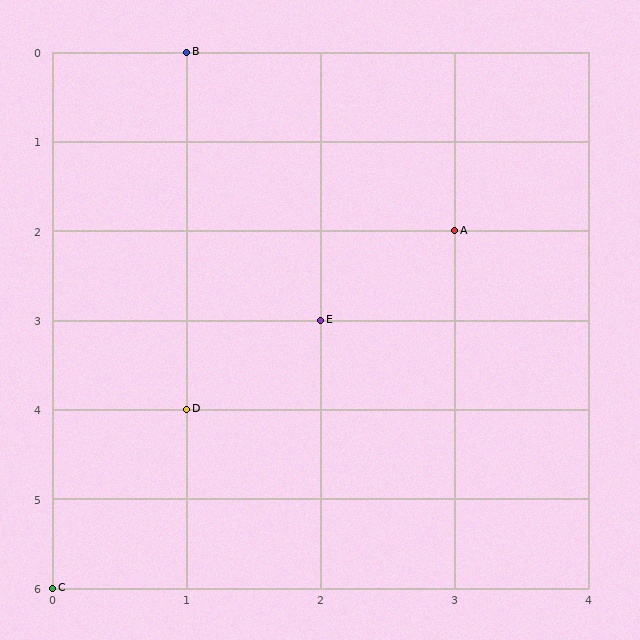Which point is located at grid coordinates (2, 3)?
Point E is at (2, 3).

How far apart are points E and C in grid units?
Points E and C are 2 columns and 3 rows apart (about 3.6 grid units diagonally).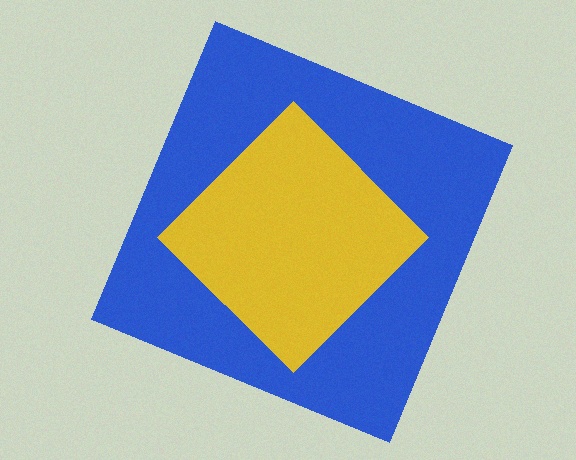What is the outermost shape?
The blue square.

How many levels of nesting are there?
2.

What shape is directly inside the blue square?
The yellow diamond.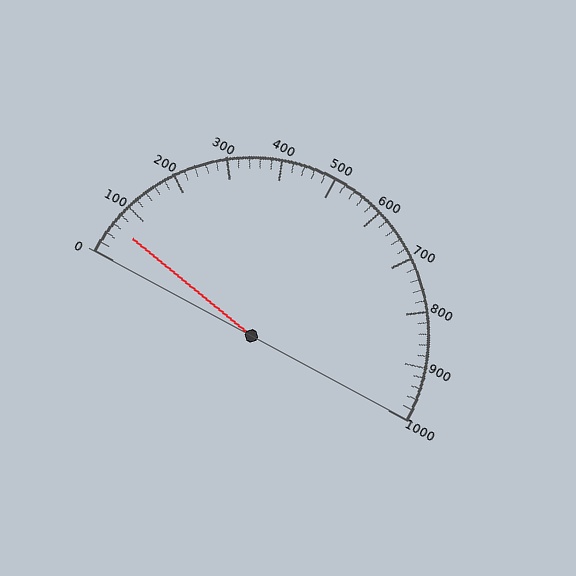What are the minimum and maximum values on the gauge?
The gauge ranges from 0 to 1000.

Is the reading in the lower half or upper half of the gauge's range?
The reading is in the lower half of the range (0 to 1000).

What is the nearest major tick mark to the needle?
The nearest major tick mark is 100.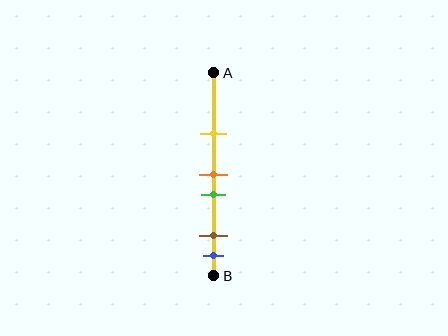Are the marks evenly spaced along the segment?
No, the marks are not evenly spaced.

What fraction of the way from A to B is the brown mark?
The brown mark is approximately 80% (0.8) of the way from A to B.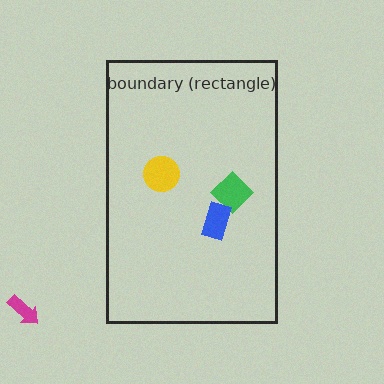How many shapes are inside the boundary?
3 inside, 1 outside.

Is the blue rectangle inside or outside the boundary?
Inside.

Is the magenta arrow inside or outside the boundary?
Outside.